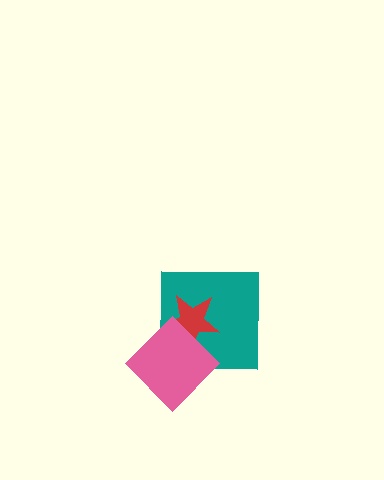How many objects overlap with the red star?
2 objects overlap with the red star.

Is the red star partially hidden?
Yes, it is partially covered by another shape.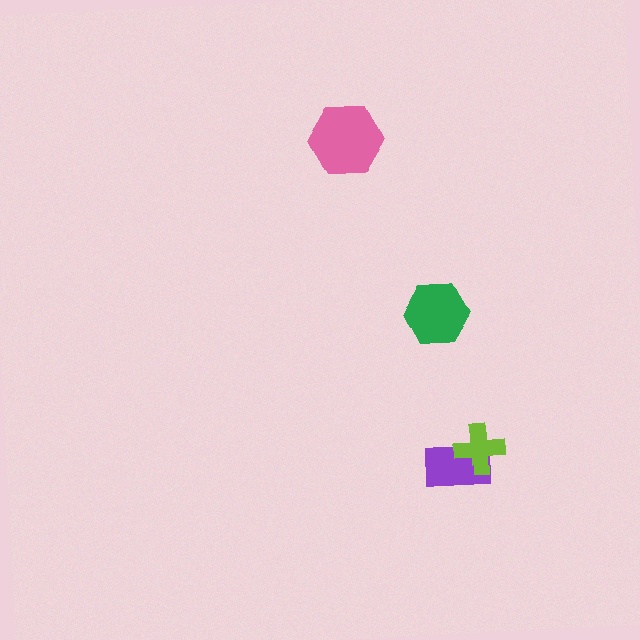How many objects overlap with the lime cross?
1 object overlaps with the lime cross.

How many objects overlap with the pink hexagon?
0 objects overlap with the pink hexagon.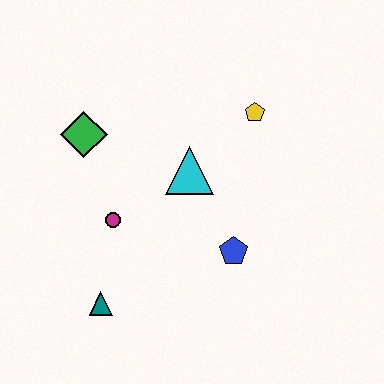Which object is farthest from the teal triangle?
The yellow pentagon is farthest from the teal triangle.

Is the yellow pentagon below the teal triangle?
No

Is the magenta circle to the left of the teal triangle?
No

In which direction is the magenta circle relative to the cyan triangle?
The magenta circle is to the left of the cyan triangle.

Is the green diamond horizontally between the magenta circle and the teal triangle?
No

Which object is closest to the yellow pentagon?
The cyan triangle is closest to the yellow pentagon.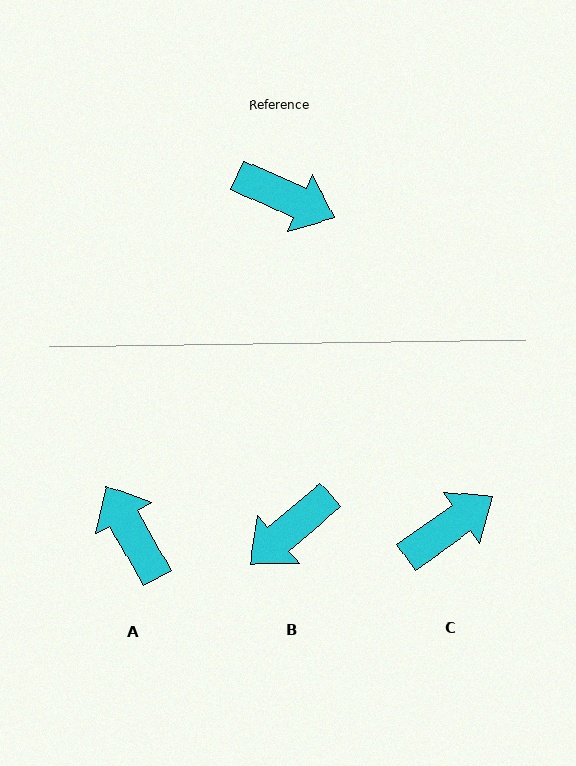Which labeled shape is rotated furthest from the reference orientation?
A, about 143 degrees away.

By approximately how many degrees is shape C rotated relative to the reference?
Approximately 59 degrees counter-clockwise.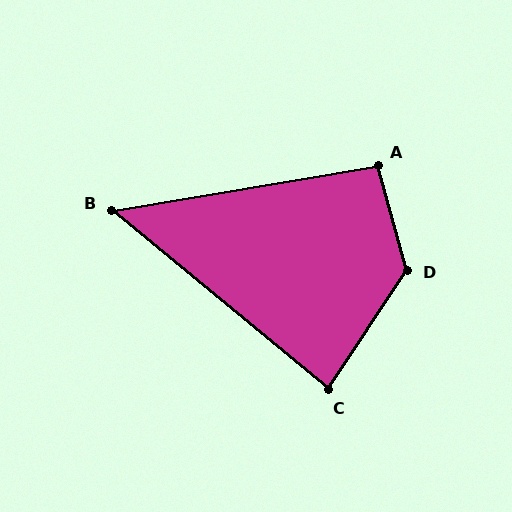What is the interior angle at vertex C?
Approximately 84 degrees (acute).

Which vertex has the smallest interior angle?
B, at approximately 49 degrees.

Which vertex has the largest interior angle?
D, at approximately 131 degrees.